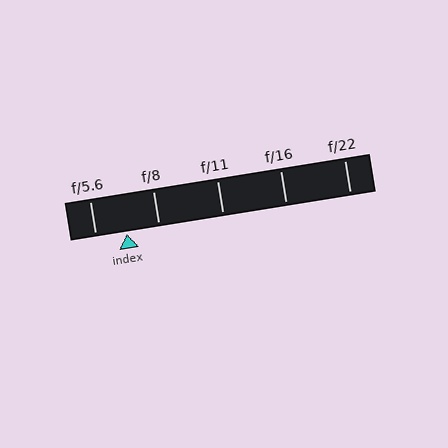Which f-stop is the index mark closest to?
The index mark is closest to f/5.6.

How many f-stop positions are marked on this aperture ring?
There are 5 f-stop positions marked.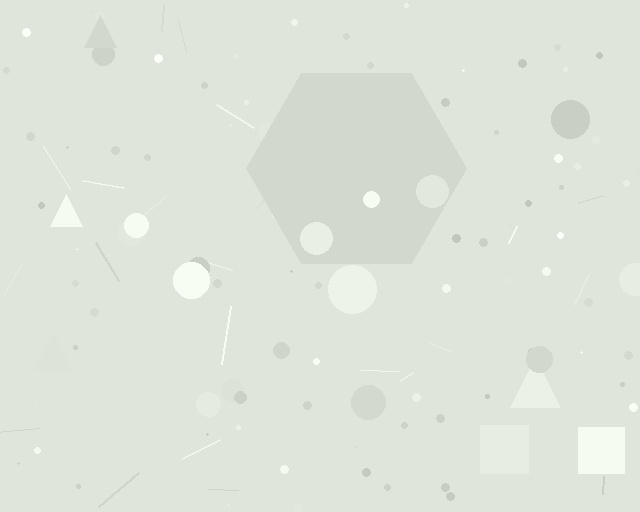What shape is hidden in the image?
A hexagon is hidden in the image.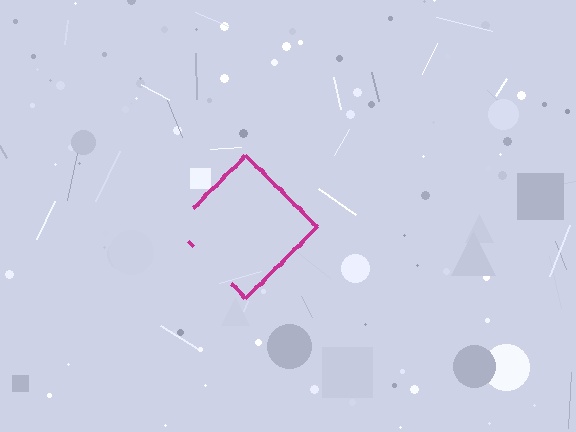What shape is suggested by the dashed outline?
The dashed outline suggests a diamond.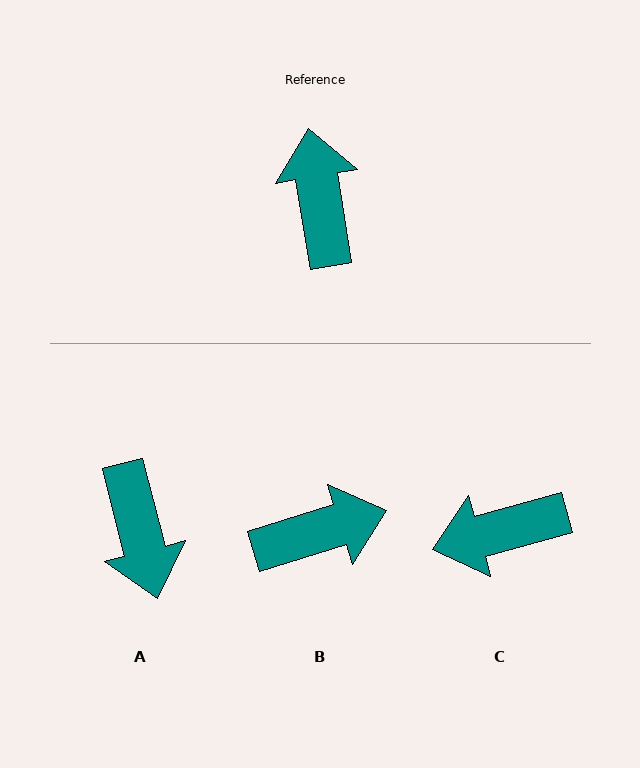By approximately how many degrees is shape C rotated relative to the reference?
Approximately 96 degrees counter-clockwise.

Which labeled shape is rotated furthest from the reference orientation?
A, about 175 degrees away.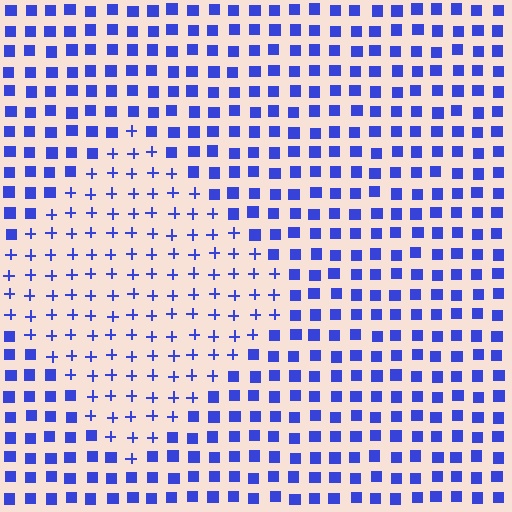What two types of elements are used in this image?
The image uses plus signs inside the diamond region and squares outside it.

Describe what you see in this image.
The image is filled with small blue elements arranged in a uniform grid. A diamond-shaped region contains plus signs, while the surrounding area contains squares. The boundary is defined purely by the change in element shape.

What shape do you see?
I see a diamond.